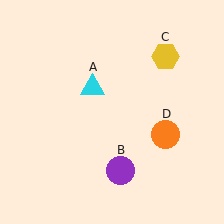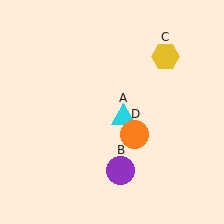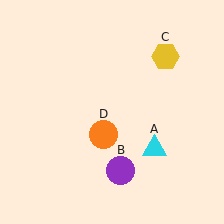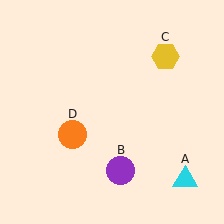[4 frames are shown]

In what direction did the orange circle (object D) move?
The orange circle (object D) moved left.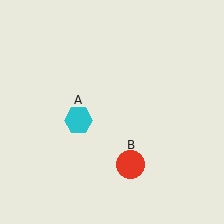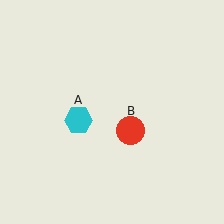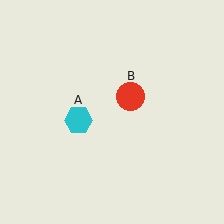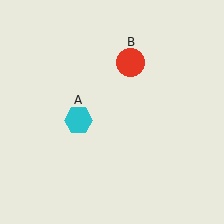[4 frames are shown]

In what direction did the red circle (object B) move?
The red circle (object B) moved up.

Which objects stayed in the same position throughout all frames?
Cyan hexagon (object A) remained stationary.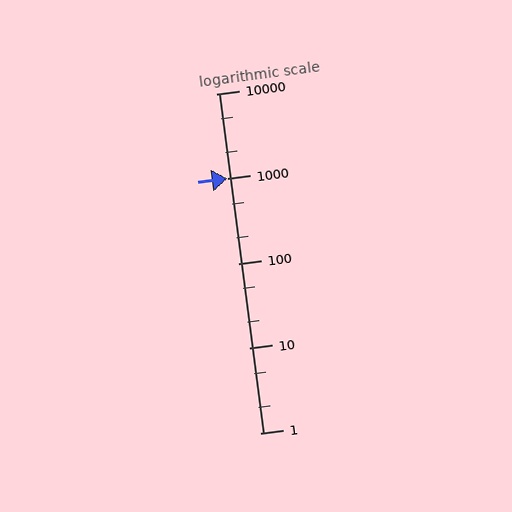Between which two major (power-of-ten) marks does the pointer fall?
The pointer is between 1000 and 10000.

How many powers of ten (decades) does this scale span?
The scale spans 4 decades, from 1 to 10000.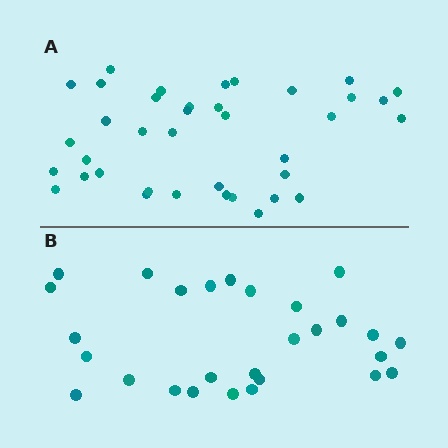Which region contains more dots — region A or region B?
Region A (the top region) has more dots.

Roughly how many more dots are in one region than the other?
Region A has roughly 10 or so more dots than region B.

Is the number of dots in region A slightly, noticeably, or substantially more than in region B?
Region A has noticeably more, but not dramatically so. The ratio is roughly 1.4 to 1.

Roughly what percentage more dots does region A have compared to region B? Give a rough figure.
About 35% more.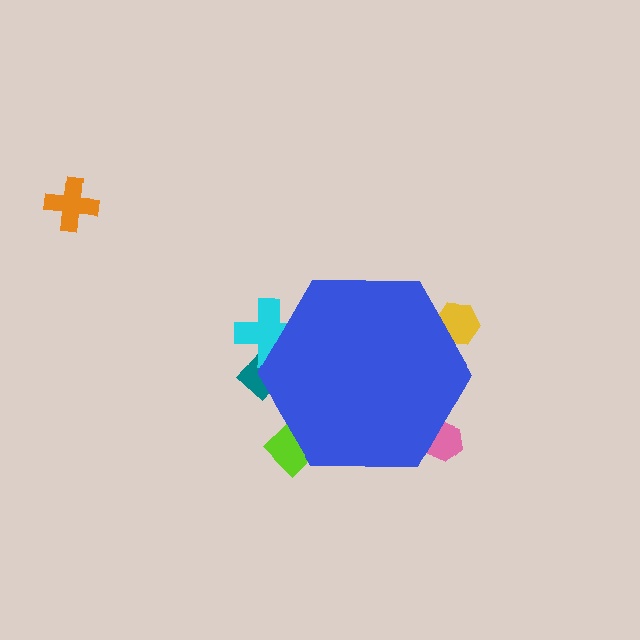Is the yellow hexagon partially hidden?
Yes, the yellow hexagon is partially hidden behind the blue hexagon.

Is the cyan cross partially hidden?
Yes, the cyan cross is partially hidden behind the blue hexagon.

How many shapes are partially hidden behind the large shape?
5 shapes are partially hidden.